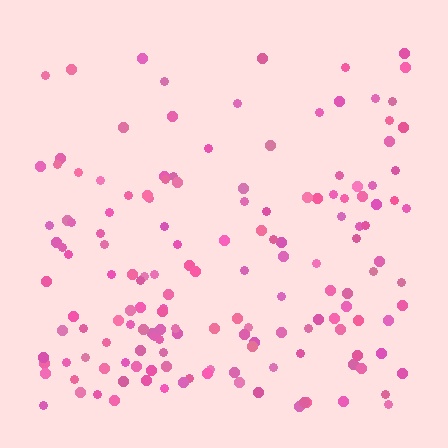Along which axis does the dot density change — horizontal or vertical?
Vertical.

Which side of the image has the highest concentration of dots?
The bottom.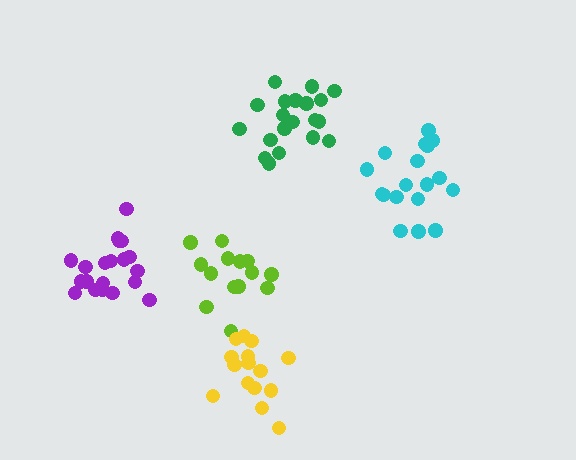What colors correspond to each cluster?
The clusters are colored: cyan, lime, green, purple, yellow.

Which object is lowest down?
The yellow cluster is bottommost.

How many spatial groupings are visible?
There are 5 spatial groupings.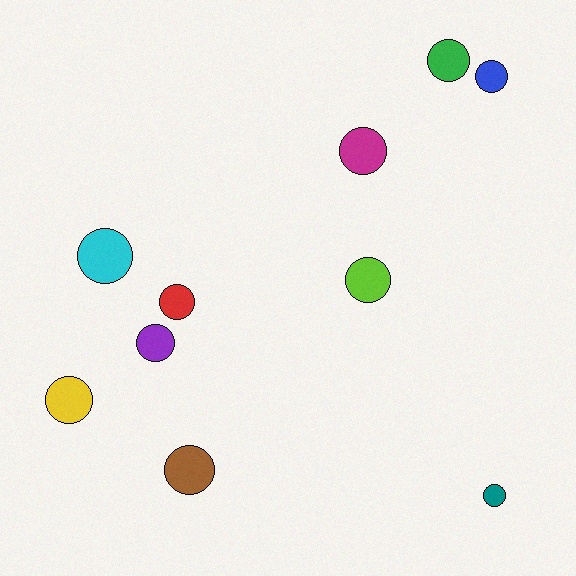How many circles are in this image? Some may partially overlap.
There are 10 circles.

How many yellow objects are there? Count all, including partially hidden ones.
There is 1 yellow object.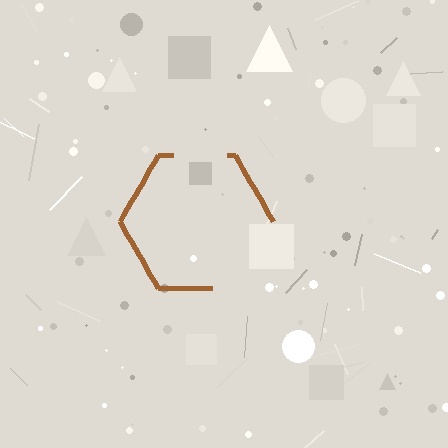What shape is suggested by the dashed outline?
The dashed outline suggests a hexagon.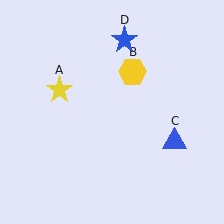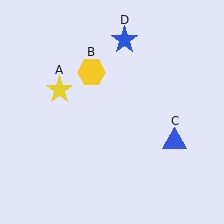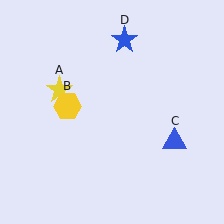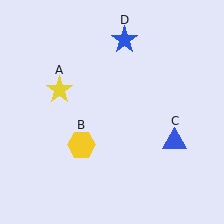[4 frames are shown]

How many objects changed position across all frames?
1 object changed position: yellow hexagon (object B).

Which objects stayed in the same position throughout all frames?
Yellow star (object A) and blue triangle (object C) and blue star (object D) remained stationary.